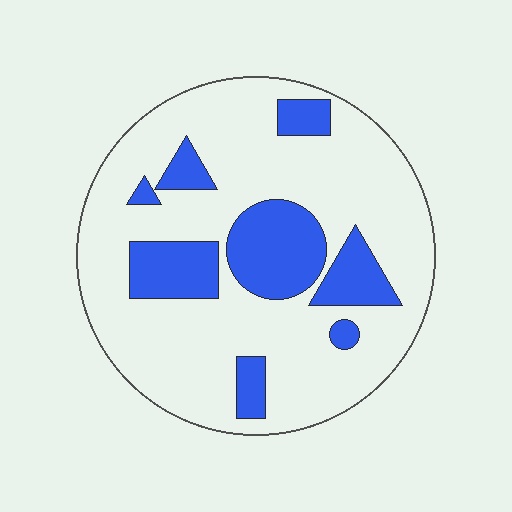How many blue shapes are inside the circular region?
8.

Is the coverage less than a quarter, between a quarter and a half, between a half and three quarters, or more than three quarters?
Less than a quarter.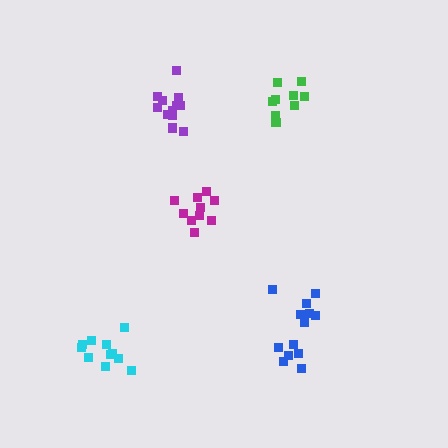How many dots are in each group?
Group 1: 9 dots, Group 2: 10 dots, Group 3: 13 dots, Group 4: 12 dots, Group 5: 11 dots (55 total).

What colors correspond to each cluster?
The clusters are colored: green, magenta, blue, purple, cyan.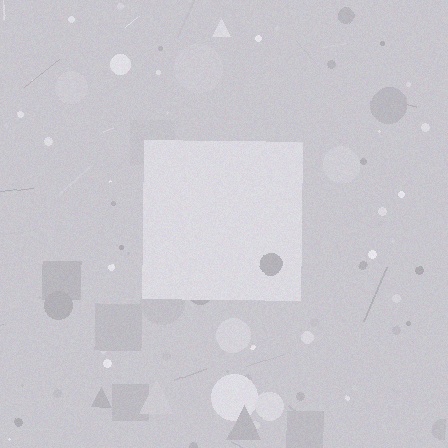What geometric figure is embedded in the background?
A square is embedded in the background.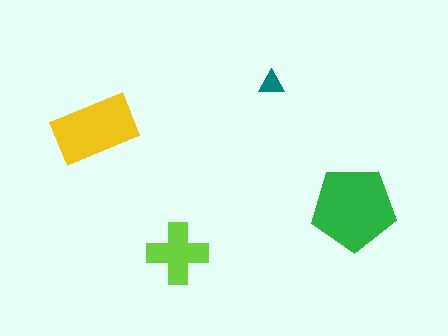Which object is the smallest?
The teal triangle.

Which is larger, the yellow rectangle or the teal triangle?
The yellow rectangle.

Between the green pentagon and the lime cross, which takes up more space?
The green pentagon.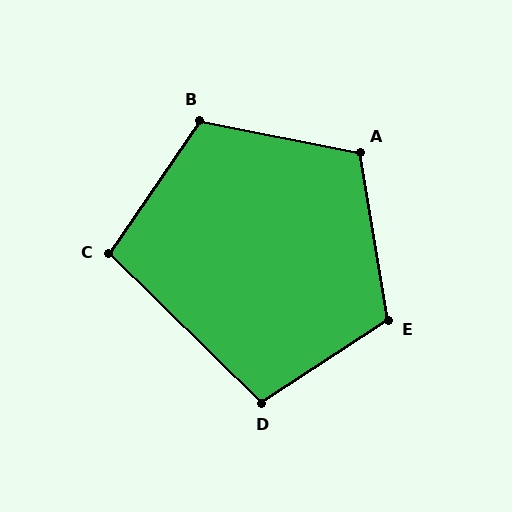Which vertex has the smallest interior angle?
C, at approximately 100 degrees.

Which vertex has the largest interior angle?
E, at approximately 114 degrees.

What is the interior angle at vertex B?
Approximately 113 degrees (obtuse).